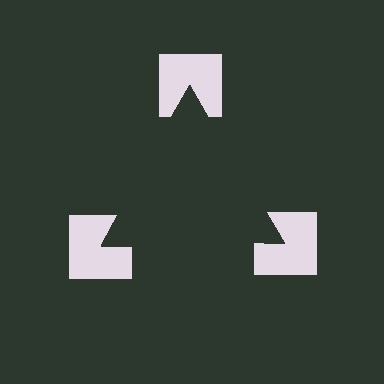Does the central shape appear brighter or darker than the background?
It typically appears slightly darker than the background, even though no actual brightness change is drawn.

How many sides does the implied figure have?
3 sides.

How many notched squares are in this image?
There are 3 — one at each vertex of the illusory triangle.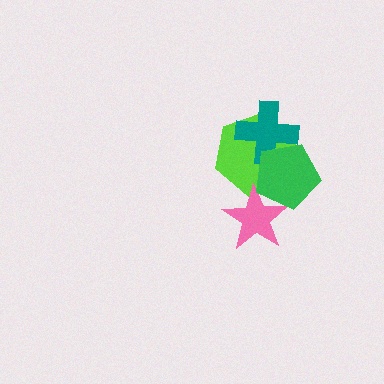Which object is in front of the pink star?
The green pentagon is in front of the pink star.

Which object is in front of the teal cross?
The green pentagon is in front of the teal cross.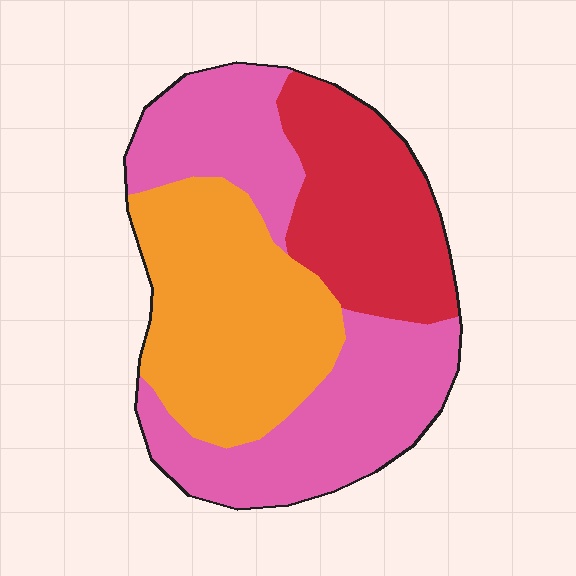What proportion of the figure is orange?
Orange takes up about one third (1/3) of the figure.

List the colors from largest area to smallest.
From largest to smallest: pink, orange, red.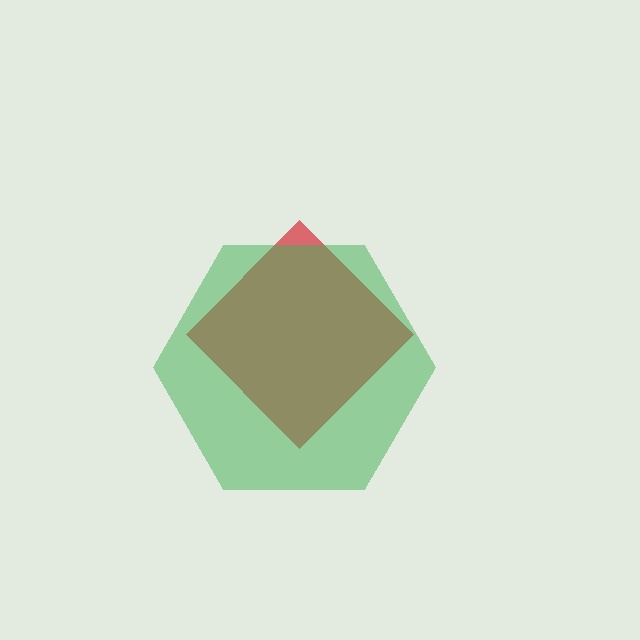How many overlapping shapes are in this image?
There are 2 overlapping shapes in the image.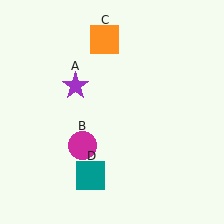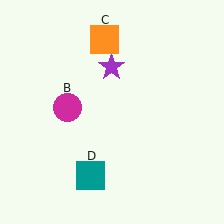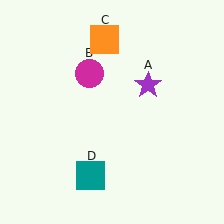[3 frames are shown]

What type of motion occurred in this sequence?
The purple star (object A), magenta circle (object B) rotated clockwise around the center of the scene.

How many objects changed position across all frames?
2 objects changed position: purple star (object A), magenta circle (object B).